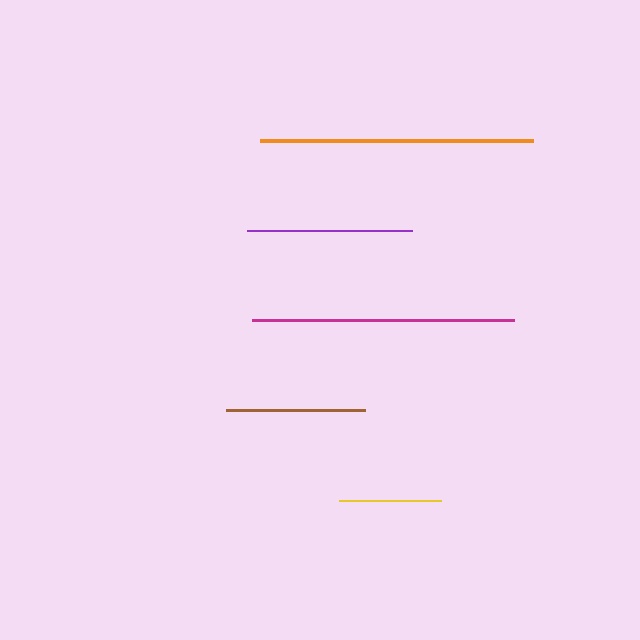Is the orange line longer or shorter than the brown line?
The orange line is longer than the brown line.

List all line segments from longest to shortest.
From longest to shortest: orange, magenta, purple, brown, yellow.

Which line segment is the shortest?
The yellow line is the shortest at approximately 103 pixels.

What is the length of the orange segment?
The orange segment is approximately 272 pixels long.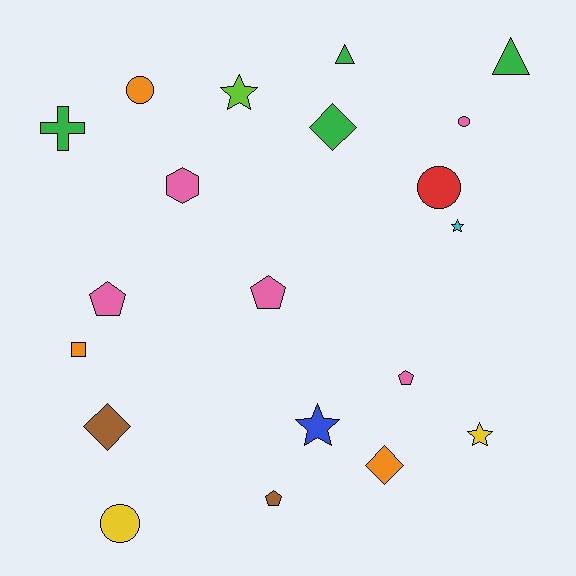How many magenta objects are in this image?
There are no magenta objects.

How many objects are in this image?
There are 20 objects.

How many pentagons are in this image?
There are 4 pentagons.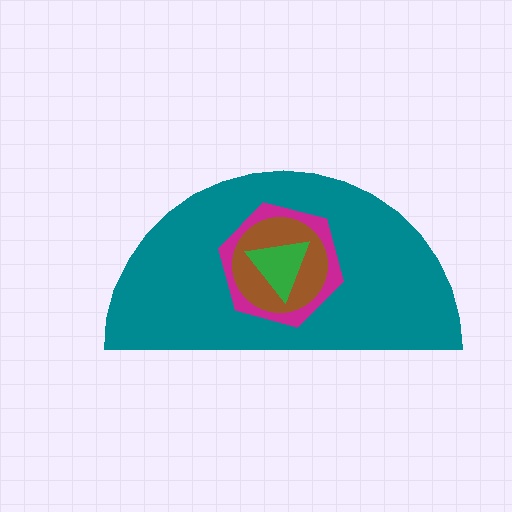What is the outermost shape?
The teal semicircle.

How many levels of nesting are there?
4.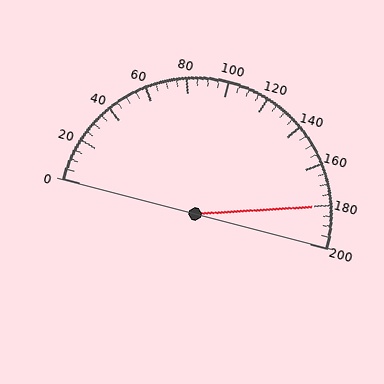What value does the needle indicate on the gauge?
The needle indicates approximately 180.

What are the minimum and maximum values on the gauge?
The gauge ranges from 0 to 200.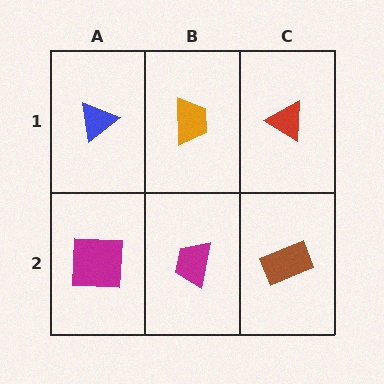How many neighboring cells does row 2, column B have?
3.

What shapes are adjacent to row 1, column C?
A brown rectangle (row 2, column C), an orange trapezoid (row 1, column B).